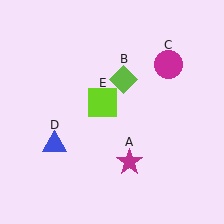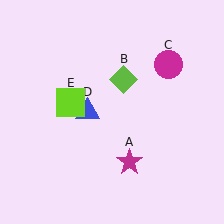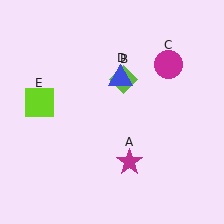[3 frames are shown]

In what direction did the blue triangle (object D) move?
The blue triangle (object D) moved up and to the right.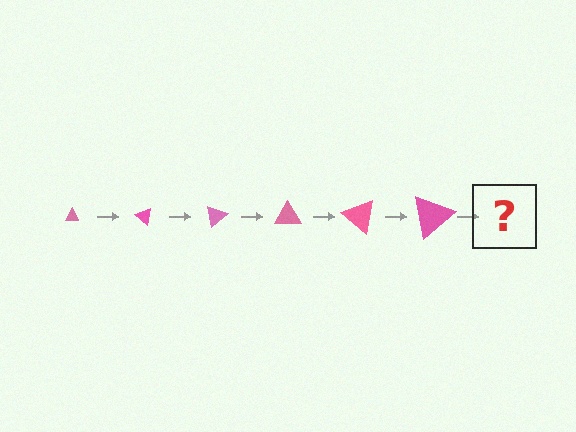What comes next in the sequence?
The next element should be a triangle, larger than the previous one and rotated 240 degrees from the start.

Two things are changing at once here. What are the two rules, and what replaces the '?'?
The two rules are that the triangle grows larger each step and it rotates 40 degrees each step. The '?' should be a triangle, larger than the previous one and rotated 240 degrees from the start.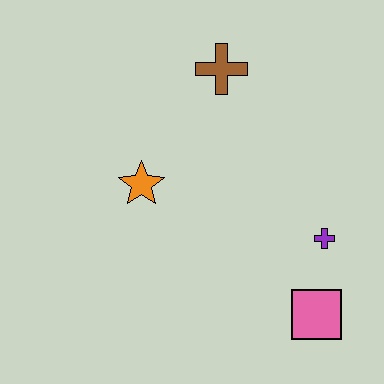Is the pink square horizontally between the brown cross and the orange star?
No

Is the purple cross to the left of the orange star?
No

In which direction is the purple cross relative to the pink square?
The purple cross is above the pink square.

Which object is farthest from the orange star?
The pink square is farthest from the orange star.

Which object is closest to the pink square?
The purple cross is closest to the pink square.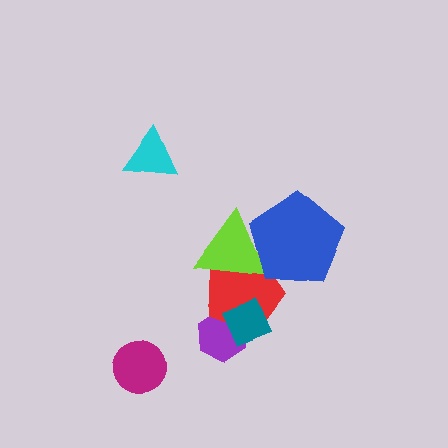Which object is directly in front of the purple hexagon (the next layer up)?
The red pentagon is directly in front of the purple hexagon.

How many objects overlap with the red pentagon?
4 objects overlap with the red pentagon.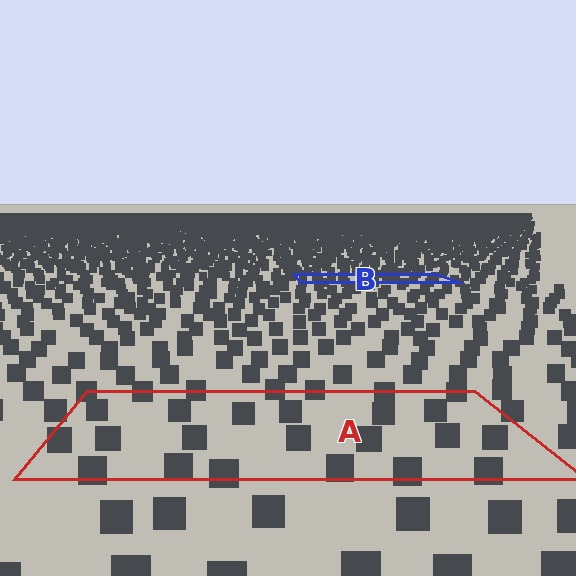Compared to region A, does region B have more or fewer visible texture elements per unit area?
Region B has more texture elements per unit area — they are packed more densely because it is farther away.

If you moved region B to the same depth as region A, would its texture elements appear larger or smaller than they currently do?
They would appear larger. At a closer depth, the same texture elements are projected at a bigger on-screen size.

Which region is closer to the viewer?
Region A is closer. The texture elements there are larger and more spread out.